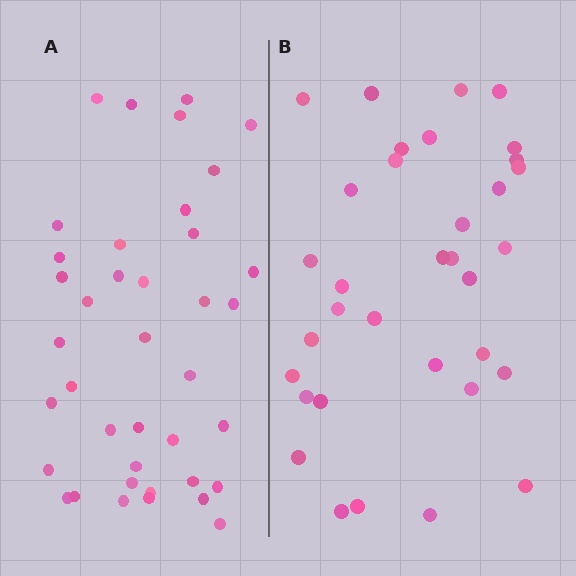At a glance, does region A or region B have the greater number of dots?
Region A (the left region) has more dots.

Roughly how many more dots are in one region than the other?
Region A has about 5 more dots than region B.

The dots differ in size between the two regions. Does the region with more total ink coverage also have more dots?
No. Region B has more total ink coverage because its dots are larger, but region A actually contains more individual dots. Total area can be misleading — the number of items is what matters here.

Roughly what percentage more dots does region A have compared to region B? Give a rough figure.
About 15% more.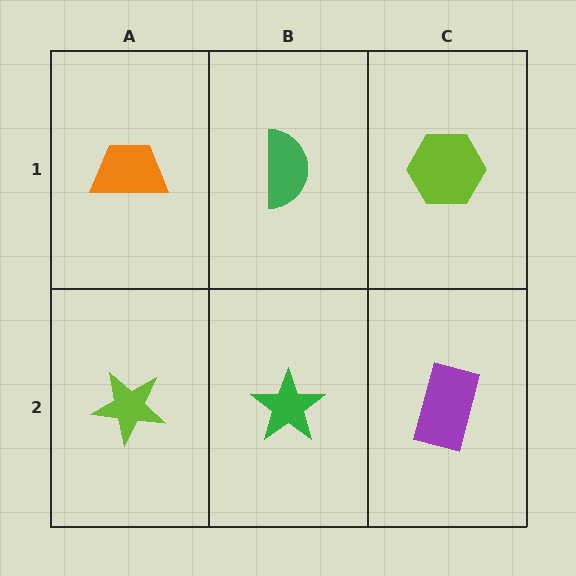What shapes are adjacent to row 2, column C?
A lime hexagon (row 1, column C), a green star (row 2, column B).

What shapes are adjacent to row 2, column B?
A green semicircle (row 1, column B), a lime star (row 2, column A), a purple rectangle (row 2, column C).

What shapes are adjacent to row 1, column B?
A green star (row 2, column B), an orange trapezoid (row 1, column A), a lime hexagon (row 1, column C).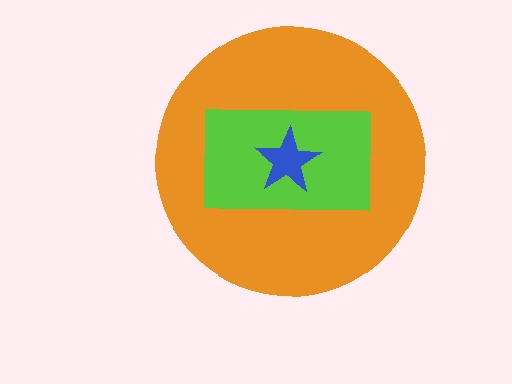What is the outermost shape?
The orange circle.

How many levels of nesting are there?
3.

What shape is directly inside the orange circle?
The lime rectangle.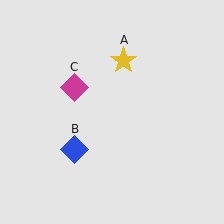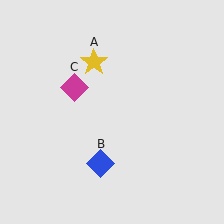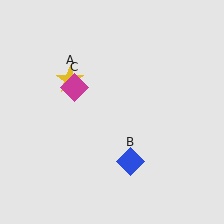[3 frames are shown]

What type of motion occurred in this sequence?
The yellow star (object A), blue diamond (object B) rotated counterclockwise around the center of the scene.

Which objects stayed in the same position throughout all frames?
Magenta diamond (object C) remained stationary.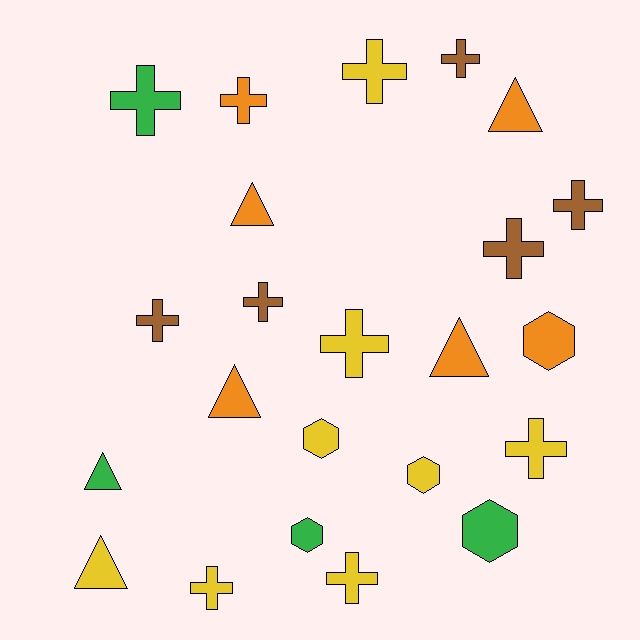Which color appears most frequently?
Yellow, with 8 objects.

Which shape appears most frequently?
Cross, with 12 objects.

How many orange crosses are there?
There is 1 orange cross.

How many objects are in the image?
There are 23 objects.